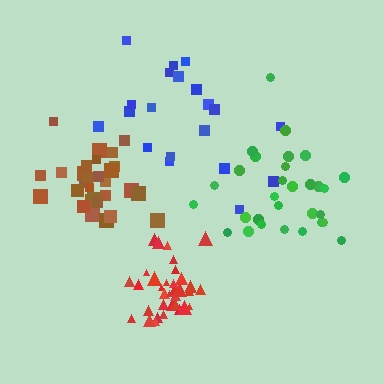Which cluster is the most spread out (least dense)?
Blue.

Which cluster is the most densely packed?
Red.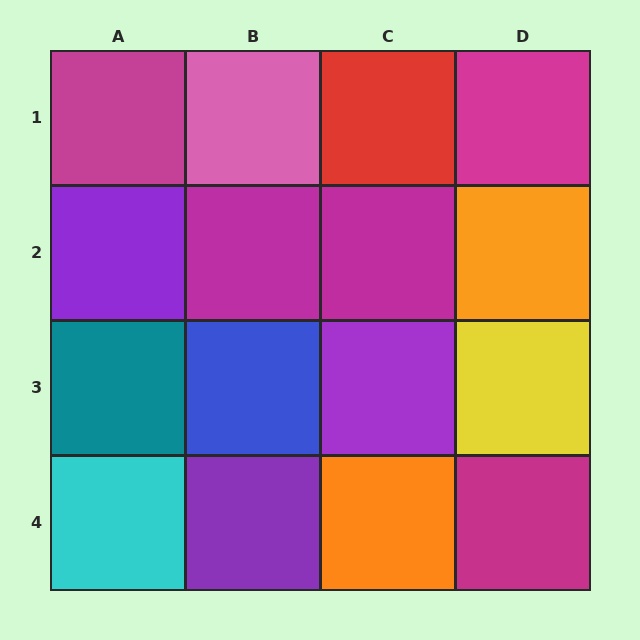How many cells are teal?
1 cell is teal.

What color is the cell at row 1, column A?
Magenta.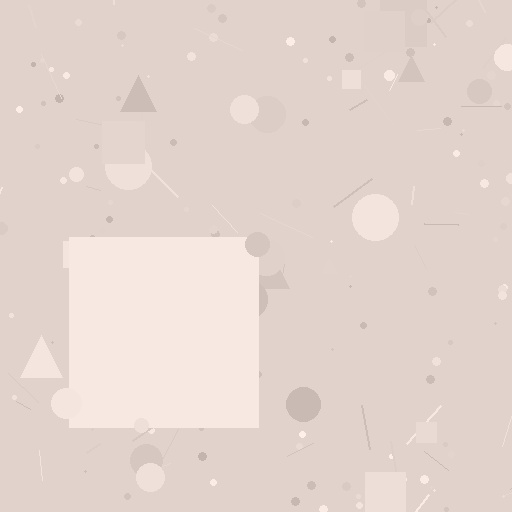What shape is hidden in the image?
A square is hidden in the image.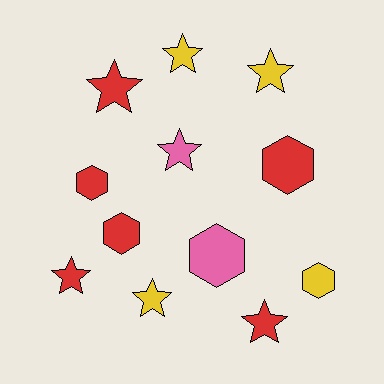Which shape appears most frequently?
Star, with 7 objects.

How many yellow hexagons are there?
There is 1 yellow hexagon.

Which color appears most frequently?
Red, with 6 objects.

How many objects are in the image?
There are 12 objects.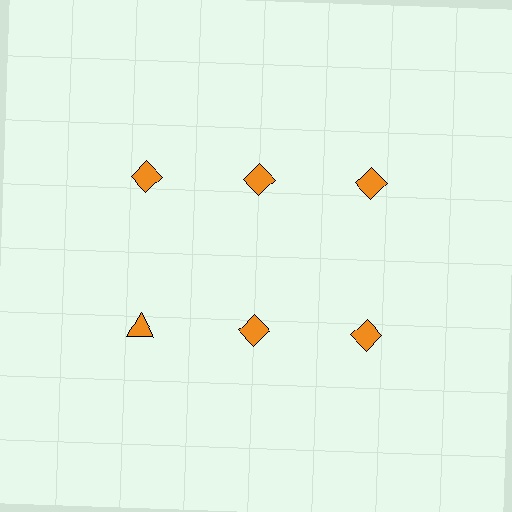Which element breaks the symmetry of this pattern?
The orange triangle in the second row, leftmost column breaks the symmetry. All other shapes are orange diamonds.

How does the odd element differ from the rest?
It has a different shape: triangle instead of diamond.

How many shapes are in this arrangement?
There are 6 shapes arranged in a grid pattern.